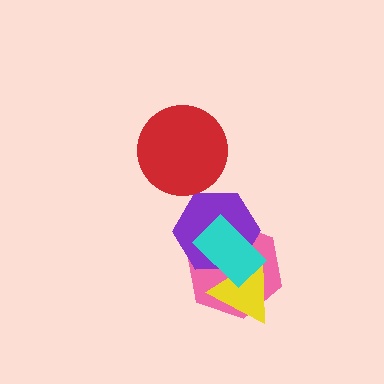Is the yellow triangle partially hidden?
Yes, it is partially covered by another shape.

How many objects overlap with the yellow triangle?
3 objects overlap with the yellow triangle.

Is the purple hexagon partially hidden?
Yes, it is partially covered by another shape.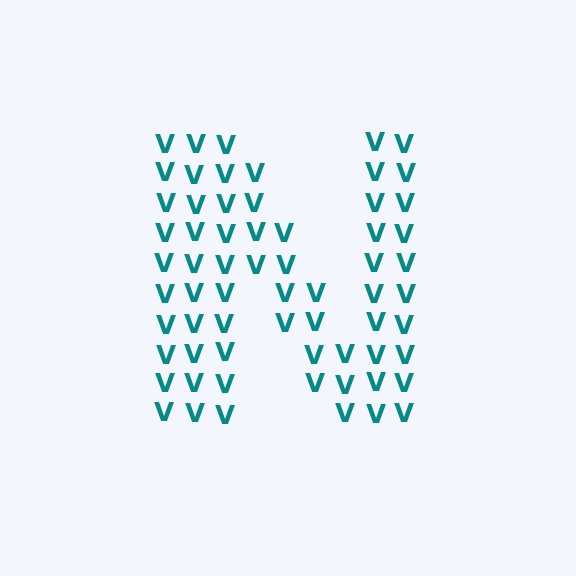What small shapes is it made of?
It is made of small letter V's.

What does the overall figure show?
The overall figure shows the letter N.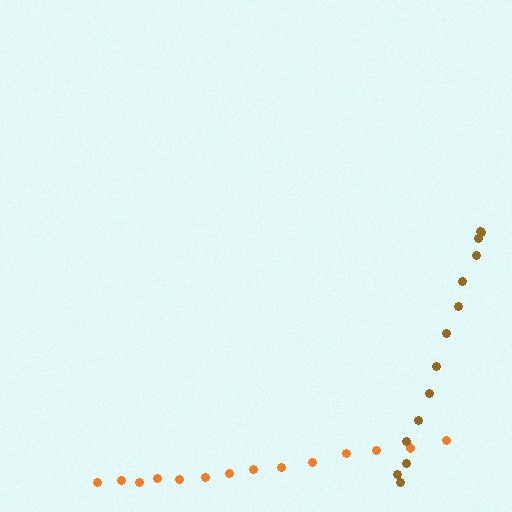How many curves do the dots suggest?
There are 2 distinct paths.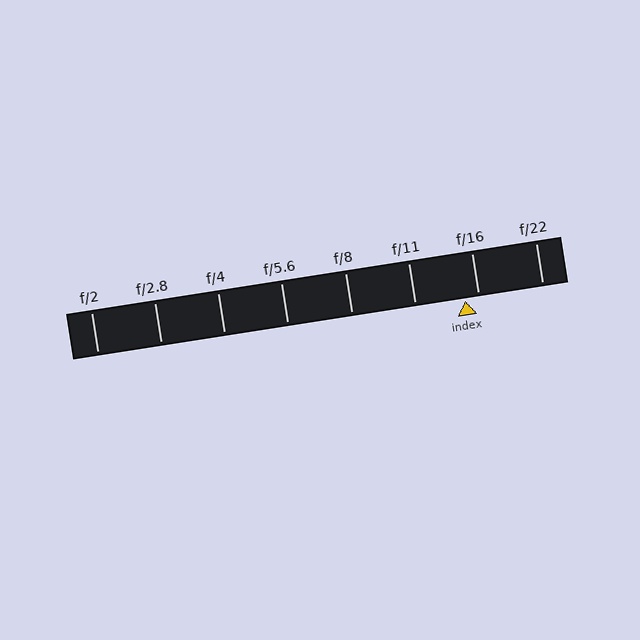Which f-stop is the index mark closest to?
The index mark is closest to f/16.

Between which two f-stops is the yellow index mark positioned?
The index mark is between f/11 and f/16.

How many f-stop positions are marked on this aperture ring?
There are 8 f-stop positions marked.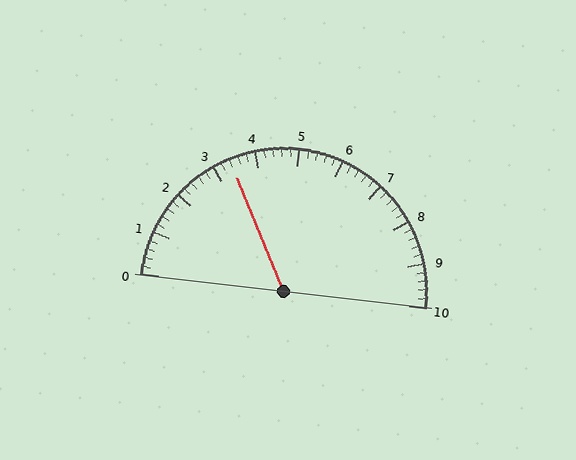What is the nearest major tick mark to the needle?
The nearest major tick mark is 3.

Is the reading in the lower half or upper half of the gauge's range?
The reading is in the lower half of the range (0 to 10).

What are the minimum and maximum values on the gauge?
The gauge ranges from 0 to 10.